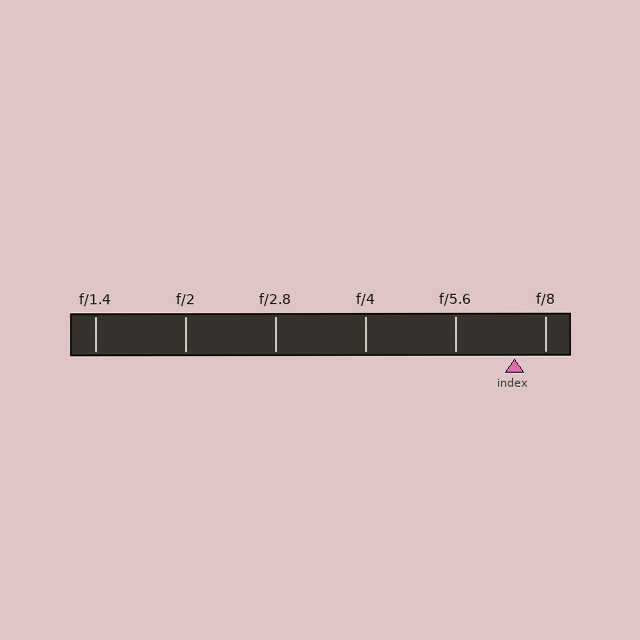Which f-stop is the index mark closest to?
The index mark is closest to f/8.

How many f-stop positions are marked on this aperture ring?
There are 6 f-stop positions marked.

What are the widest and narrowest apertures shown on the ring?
The widest aperture shown is f/1.4 and the narrowest is f/8.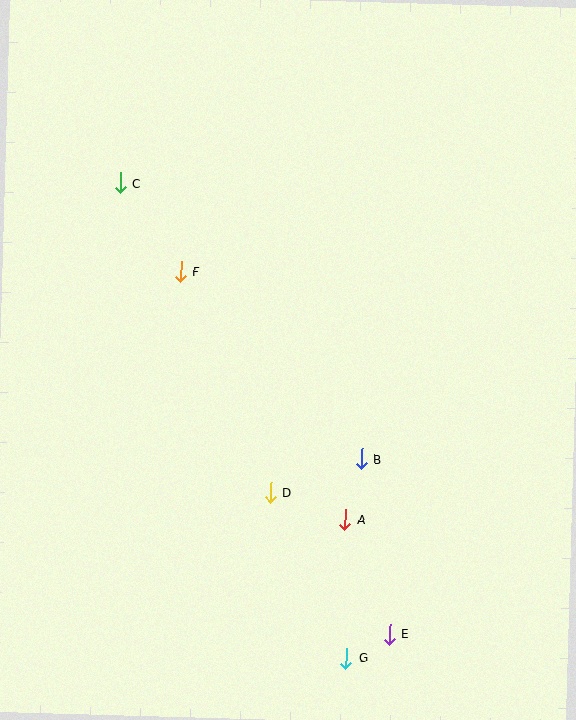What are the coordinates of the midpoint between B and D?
The midpoint between B and D is at (316, 475).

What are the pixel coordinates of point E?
Point E is at (390, 634).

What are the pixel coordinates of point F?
Point F is at (180, 272).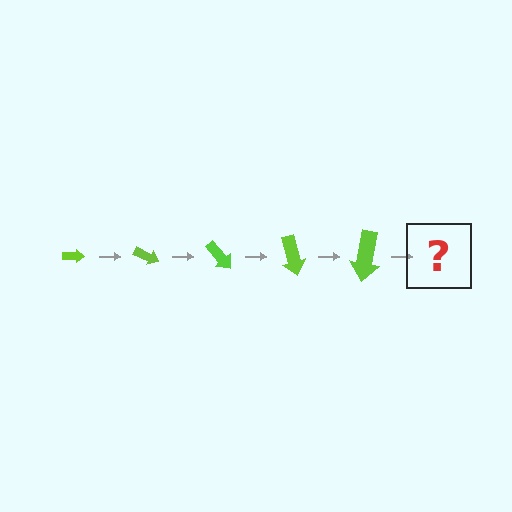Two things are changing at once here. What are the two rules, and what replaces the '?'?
The two rules are that the arrow grows larger each step and it rotates 25 degrees each step. The '?' should be an arrow, larger than the previous one and rotated 125 degrees from the start.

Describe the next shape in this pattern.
It should be an arrow, larger than the previous one and rotated 125 degrees from the start.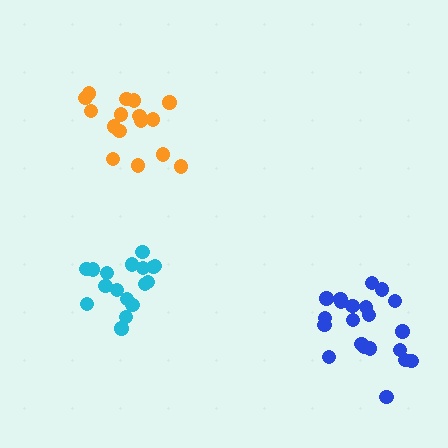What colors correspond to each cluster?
The clusters are colored: orange, blue, cyan.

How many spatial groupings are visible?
There are 3 spatial groupings.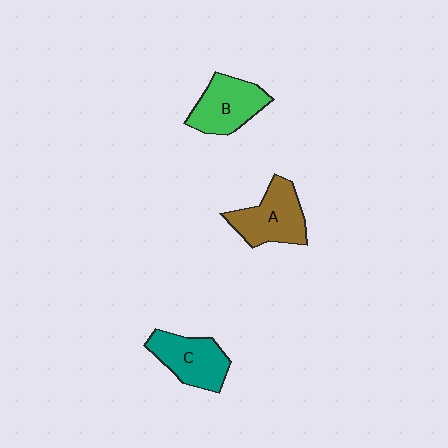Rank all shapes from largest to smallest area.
From largest to smallest: A (brown), B (green), C (teal).